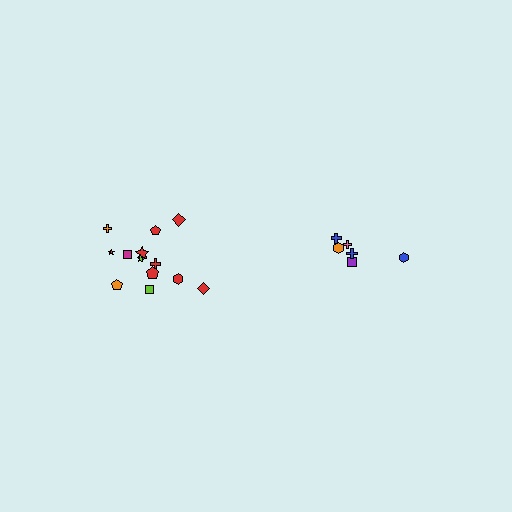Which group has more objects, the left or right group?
The left group.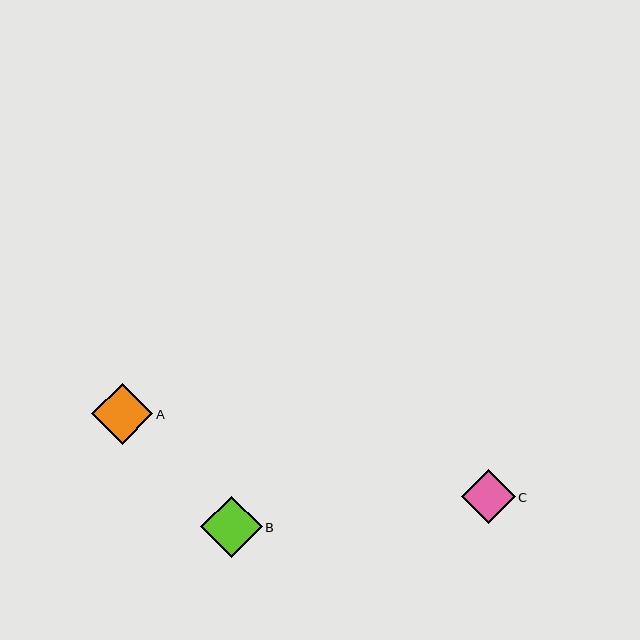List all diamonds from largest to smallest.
From largest to smallest: B, A, C.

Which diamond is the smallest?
Diamond C is the smallest with a size of approximately 54 pixels.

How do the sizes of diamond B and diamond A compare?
Diamond B and diamond A are approximately the same size.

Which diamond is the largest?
Diamond B is the largest with a size of approximately 62 pixels.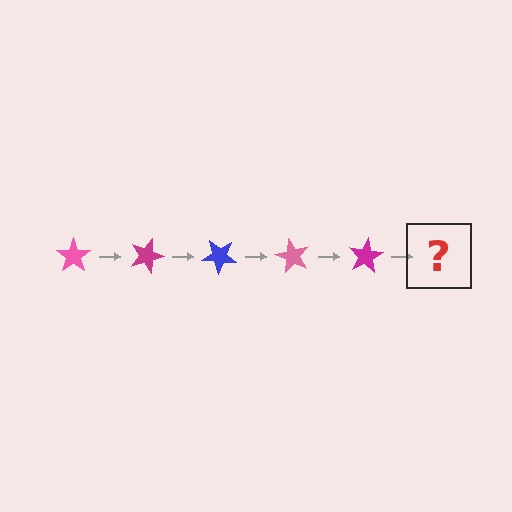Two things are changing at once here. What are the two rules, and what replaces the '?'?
The two rules are that it rotates 20 degrees each step and the color cycles through pink, magenta, and blue. The '?' should be a blue star, rotated 100 degrees from the start.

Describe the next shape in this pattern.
It should be a blue star, rotated 100 degrees from the start.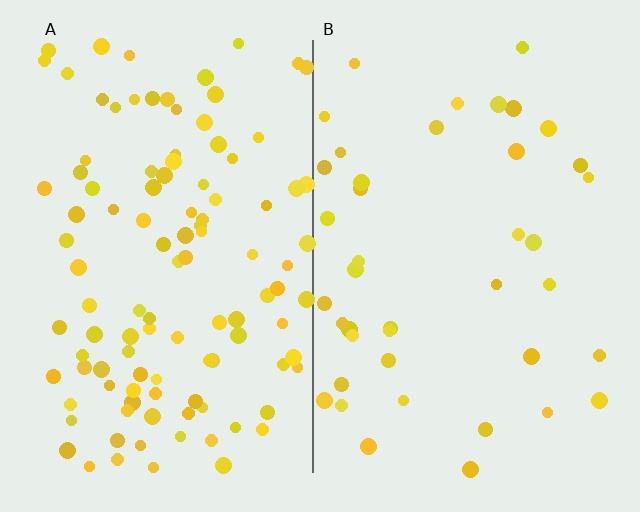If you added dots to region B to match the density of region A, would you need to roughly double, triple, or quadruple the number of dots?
Approximately triple.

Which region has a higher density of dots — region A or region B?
A (the left).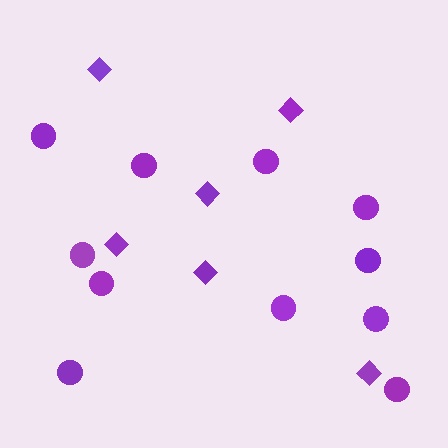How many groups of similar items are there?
There are 2 groups: one group of circles (11) and one group of diamonds (6).